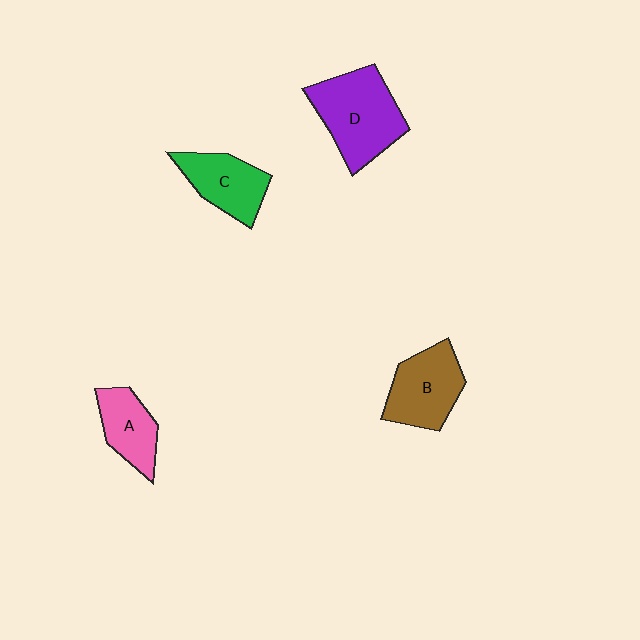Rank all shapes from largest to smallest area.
From largest to smallest: D (purple), B (brown), C (green), A (pink).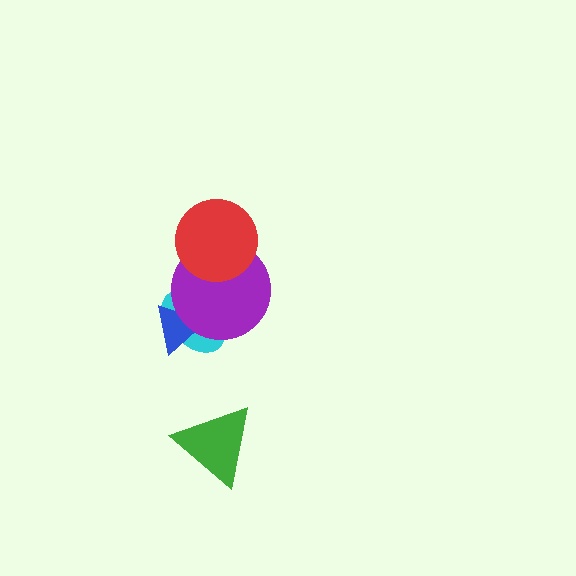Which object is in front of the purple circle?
The red circle is in front of the purple circle.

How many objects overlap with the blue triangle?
2 objects overlap with the blue triangle.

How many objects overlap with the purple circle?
3 objects overlap with the purple circle.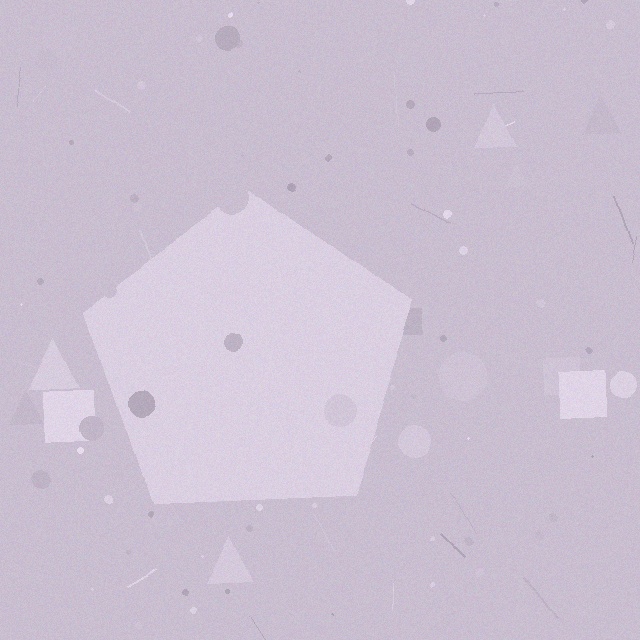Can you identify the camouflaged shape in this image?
The camouflaged shape is a pentagon.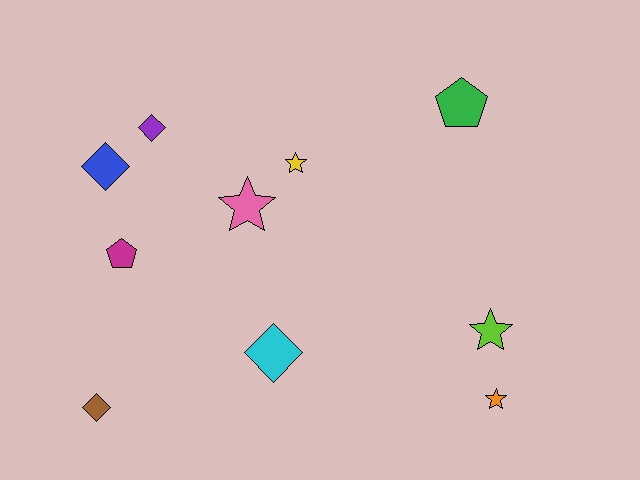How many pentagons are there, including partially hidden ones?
There are 2 pentagons.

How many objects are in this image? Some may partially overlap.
There are 10 objects.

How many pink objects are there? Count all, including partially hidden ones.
There is 1 pink object.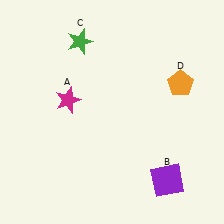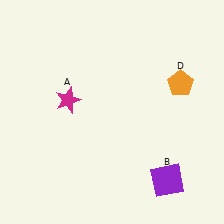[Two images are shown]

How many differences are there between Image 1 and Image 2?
There is 1 difference between the two images.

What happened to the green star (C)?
The green star (C) was removed in Image 2. It was in the top-left area of Image 1.